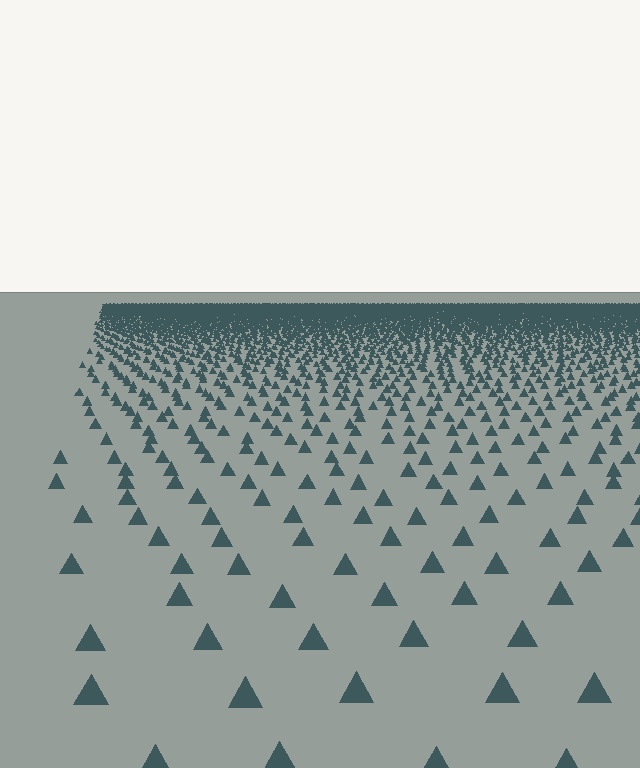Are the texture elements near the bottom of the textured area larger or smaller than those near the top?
Larger. Near the bottom, elements are closer to the viewer and appear at a bigger on-screen size.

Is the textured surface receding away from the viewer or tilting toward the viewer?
The surface is receding away from the viewer. Texture elements get smaller and denser toward the top.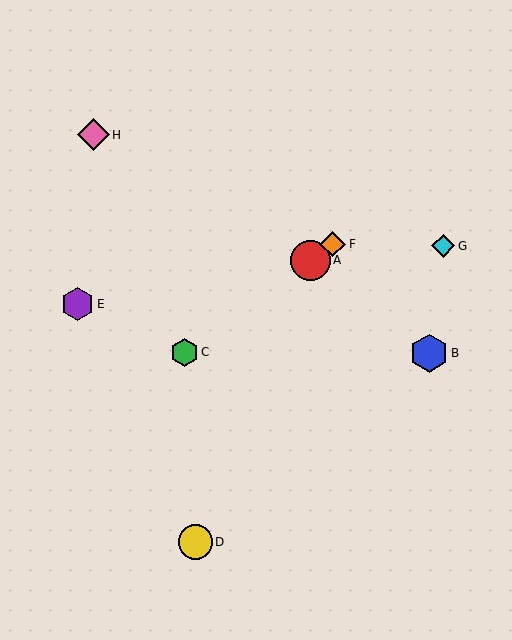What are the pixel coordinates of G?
Object G is at (443, 246).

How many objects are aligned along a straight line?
3 objects (A, C, F) are aligned along a straight line.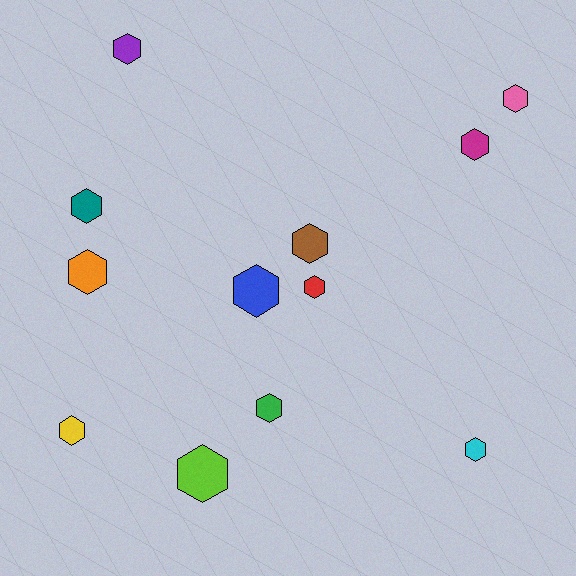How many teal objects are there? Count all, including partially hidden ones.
There is 1 teal object.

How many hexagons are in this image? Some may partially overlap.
There are 12 hexagons.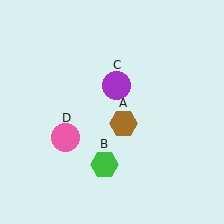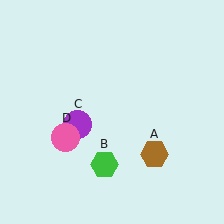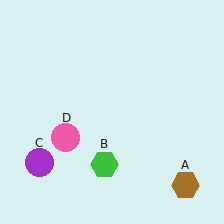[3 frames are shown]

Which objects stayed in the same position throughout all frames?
Green hexagon (object B) and pink circle (object D) remained stationary.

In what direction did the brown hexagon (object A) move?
The brown hexagon (object A) moved down and to the right.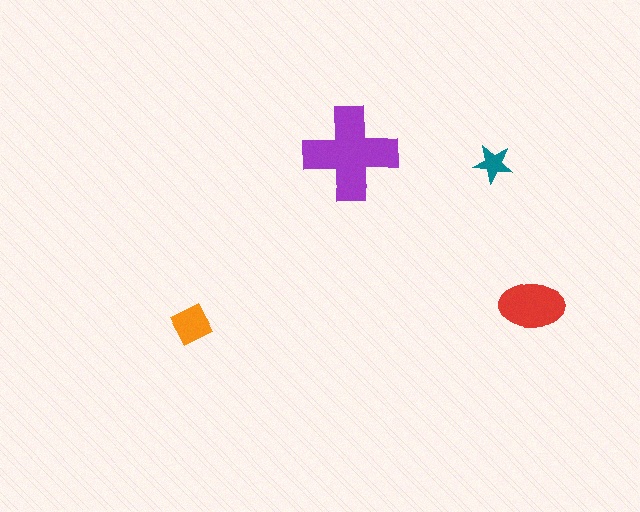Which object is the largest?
The purple cross.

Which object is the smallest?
The teal star.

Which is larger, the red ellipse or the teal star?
The red ellipse.